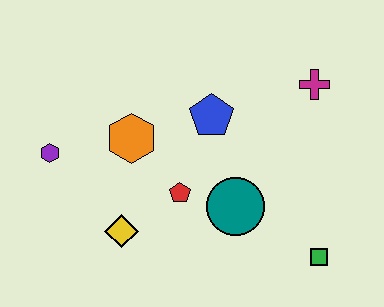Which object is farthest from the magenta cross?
The purple hexagon is farthest from the magenta cross.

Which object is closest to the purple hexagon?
The orange hexagon is closest to the purple hexagon.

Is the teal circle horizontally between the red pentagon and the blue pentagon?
No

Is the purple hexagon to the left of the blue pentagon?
Yes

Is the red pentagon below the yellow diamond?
No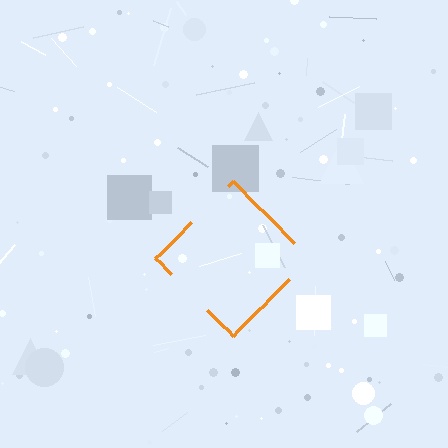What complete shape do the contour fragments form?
The contour fragments form a diamond.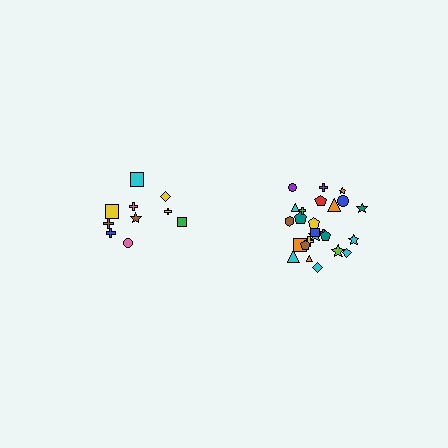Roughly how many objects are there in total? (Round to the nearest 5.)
Roughly 35 objects in total.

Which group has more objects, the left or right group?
The right group.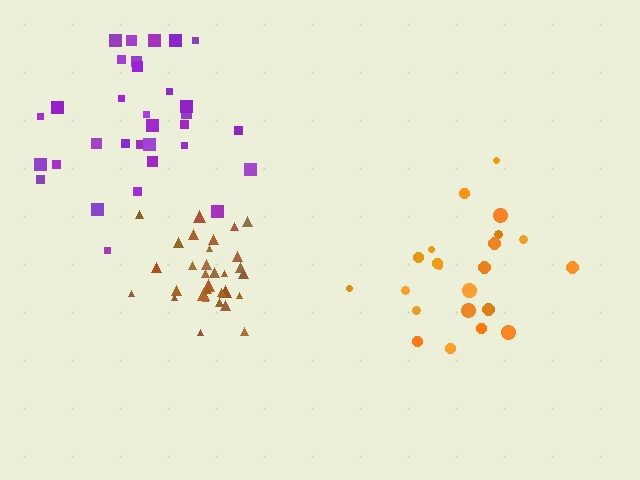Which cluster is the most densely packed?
Brown.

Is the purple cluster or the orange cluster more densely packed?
Orange.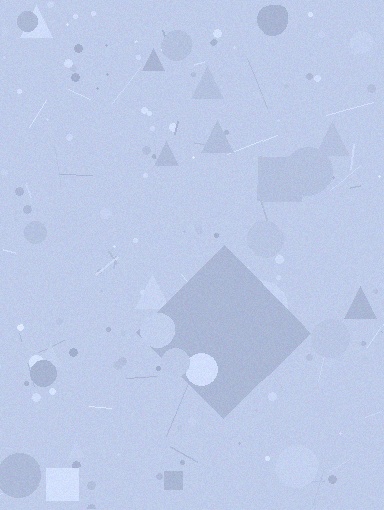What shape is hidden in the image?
A diamond is hidden in the image.